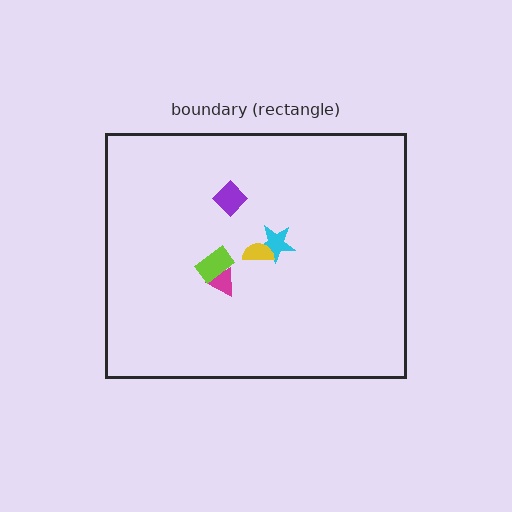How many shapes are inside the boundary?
5 inside, 0 outside.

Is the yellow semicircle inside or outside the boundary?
Inside.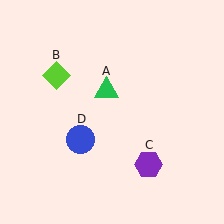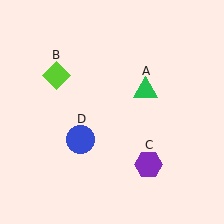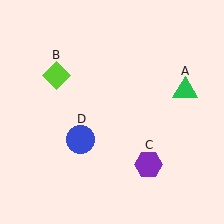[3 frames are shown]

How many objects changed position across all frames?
1 object changed position: green triangle (object A).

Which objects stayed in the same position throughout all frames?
Lime diamond (object B) and purple hexagon (object C) and blue circle (object D) remained stationary.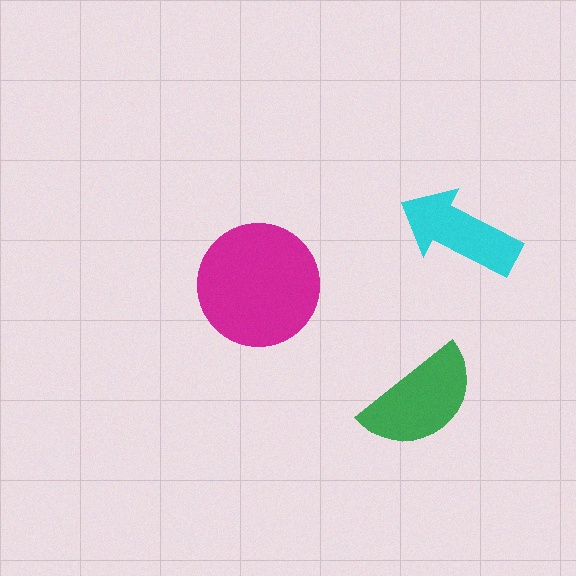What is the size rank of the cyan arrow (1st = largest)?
3rd.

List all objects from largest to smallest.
The magenta circle, the green semicircle, the cyan arrow.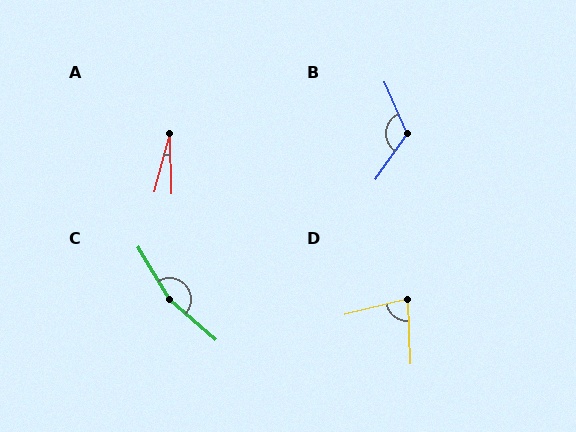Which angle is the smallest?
A, at approximately 17 degrees.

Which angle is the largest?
C, at approximately 162 degrees.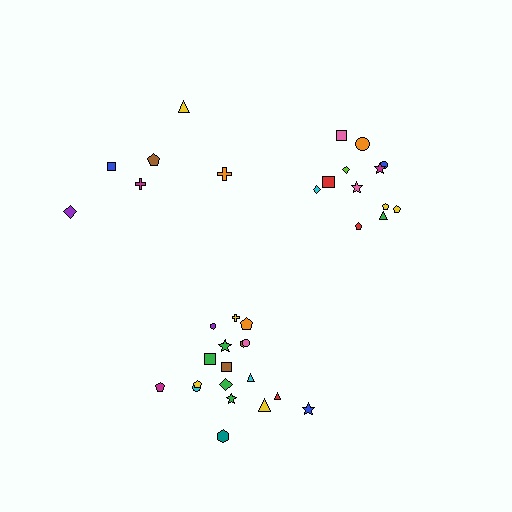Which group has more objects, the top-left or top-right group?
The top-right group.